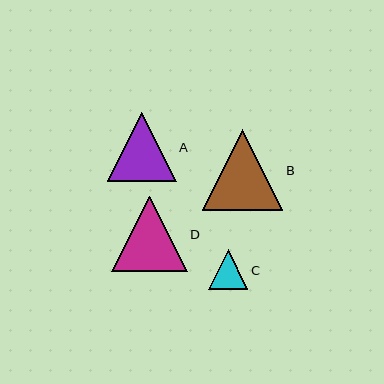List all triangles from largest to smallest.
From largest to smallest: B, D, A, C.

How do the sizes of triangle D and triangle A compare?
Triangle D and triangle A are approximately the same size.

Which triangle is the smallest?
Triangle C is the smallest with a size of approximately 39 pixels.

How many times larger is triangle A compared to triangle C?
Triangle A is approximately 1.7 times the size of triangle C.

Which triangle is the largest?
Triangle B is the largest with a size of approximately 81 pixels.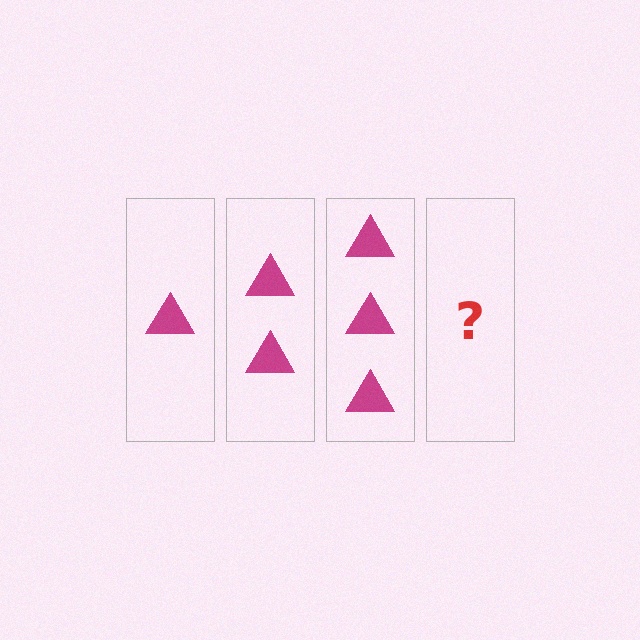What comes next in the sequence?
The next element should be 4 triangles.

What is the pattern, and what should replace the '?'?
The pattern is that each step adds one more triangle. The '?' should be 4 triangles.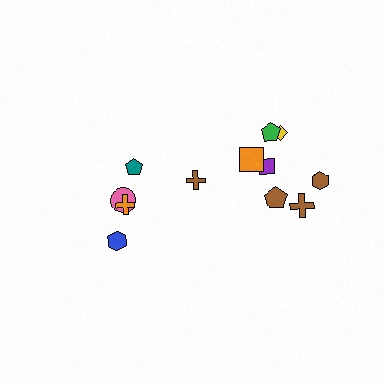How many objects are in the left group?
There are 4 objects.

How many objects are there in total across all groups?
There are 12 objects.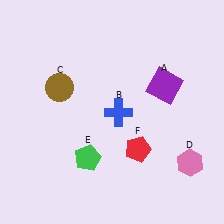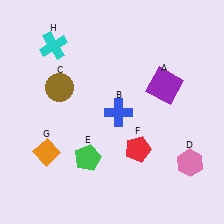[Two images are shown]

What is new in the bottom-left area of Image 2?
An orange diamond (G) was added in the bottom-left area of Image 2.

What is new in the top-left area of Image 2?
A cyan cross (H) was added in the top-left area of Image 2.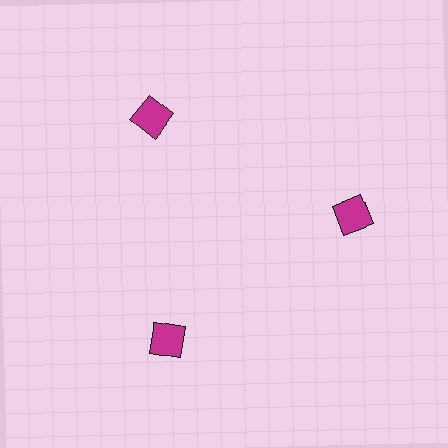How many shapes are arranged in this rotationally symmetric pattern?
There are 3 shapes, arranged in 3 groups of 1.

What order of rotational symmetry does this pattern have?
This pattern has 3-fold rotational symmetry.